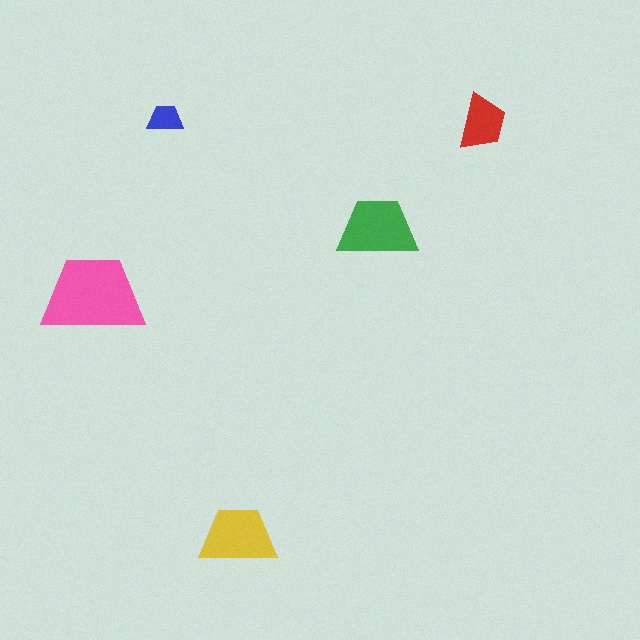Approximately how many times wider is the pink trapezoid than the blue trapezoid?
About 3 times wider.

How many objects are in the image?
There are 5 objects in the image.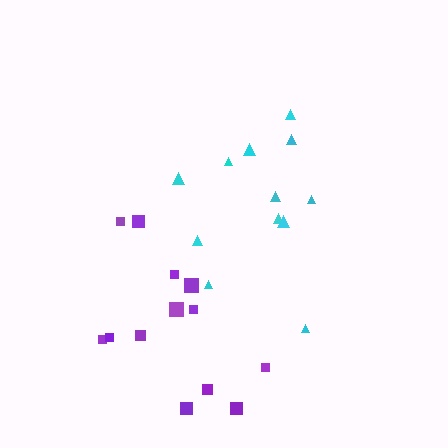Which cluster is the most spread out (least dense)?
Cyan.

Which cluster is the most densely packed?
Purple.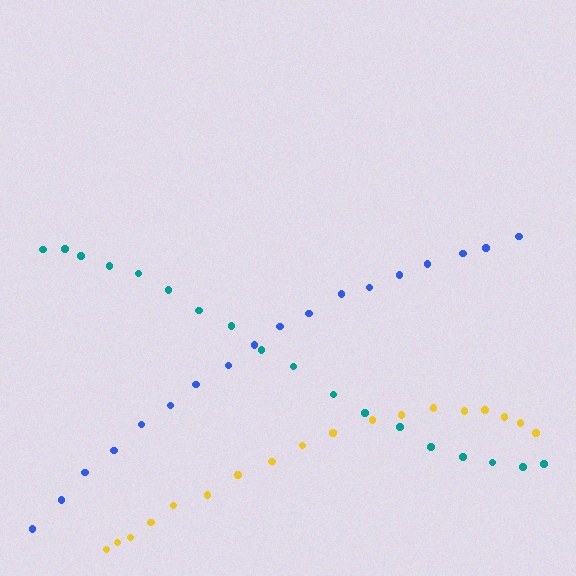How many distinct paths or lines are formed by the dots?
There are 3 distinct paths.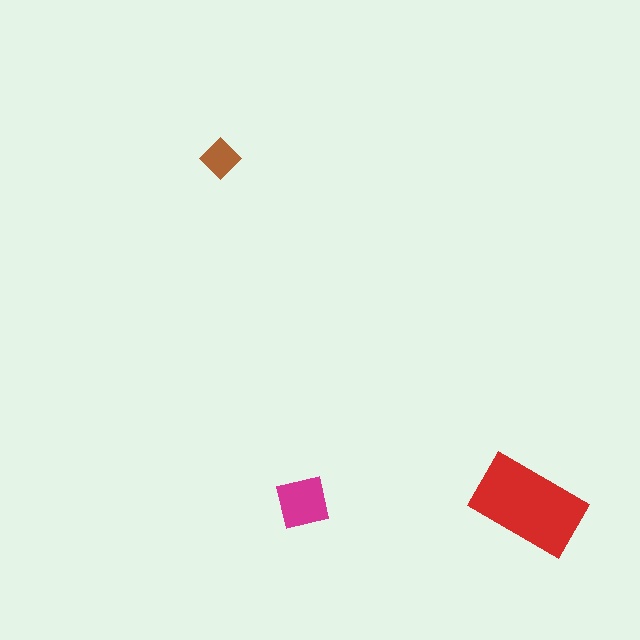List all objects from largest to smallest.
The red rectangle, the magenta square, the brown diamond.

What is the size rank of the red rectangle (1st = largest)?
1st.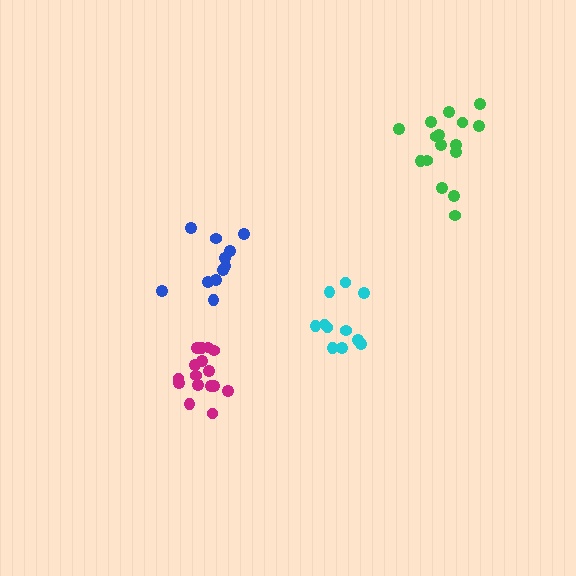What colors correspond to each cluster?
The clusters are colored: blue, magenta, cyan, green.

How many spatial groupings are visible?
There are 4 spatial groupings.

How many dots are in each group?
Group 1: 11 dots, Group 2: 16 dots, Group 3: 11 dots, Group 4: 16 dots (54 total).